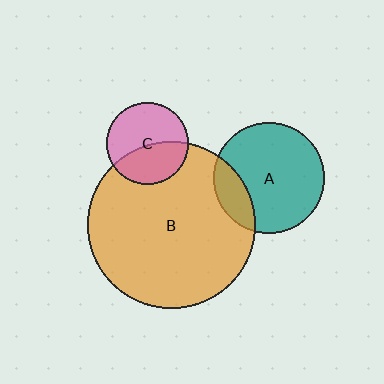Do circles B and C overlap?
Yes.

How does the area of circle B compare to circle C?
Approximately 4.2 times.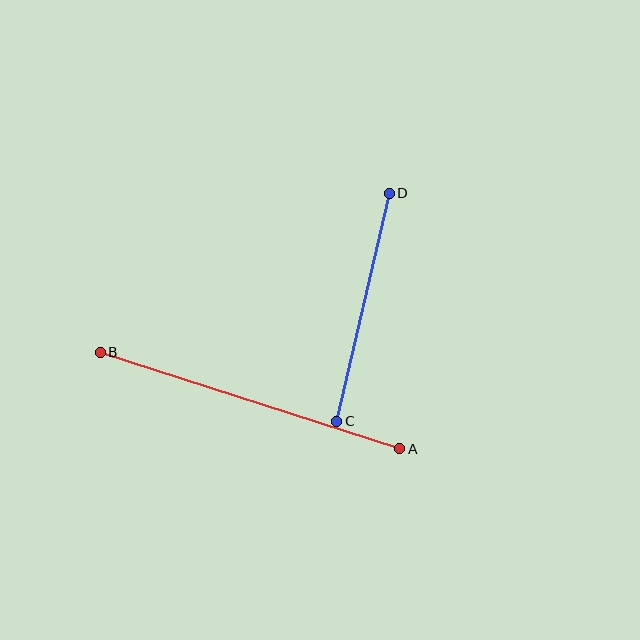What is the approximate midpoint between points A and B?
The midpoint is at approximately (250, 400) pixels.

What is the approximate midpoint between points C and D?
The midpoint is at approximately (363, 307) pixels.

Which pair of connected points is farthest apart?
Points A and B are farthest apart.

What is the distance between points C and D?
The distance is approximately 234 pixels.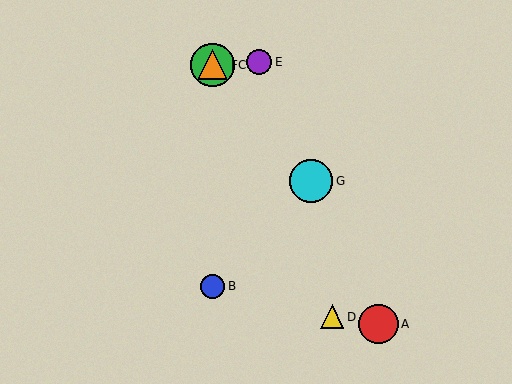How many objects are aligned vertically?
3 objects (B, C, F) are aligned vertically.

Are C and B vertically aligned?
Yes, both are at x≈213.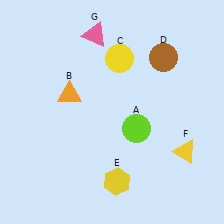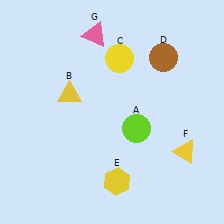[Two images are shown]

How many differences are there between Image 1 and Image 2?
There is 1 difference between the two images.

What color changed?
The triangle (B) changed from orange in Image 1 to yellow in Image 2.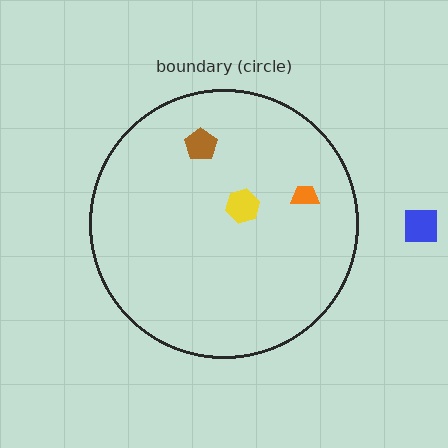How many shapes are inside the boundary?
3 inside, 1 outside.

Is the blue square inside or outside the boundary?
Outside.